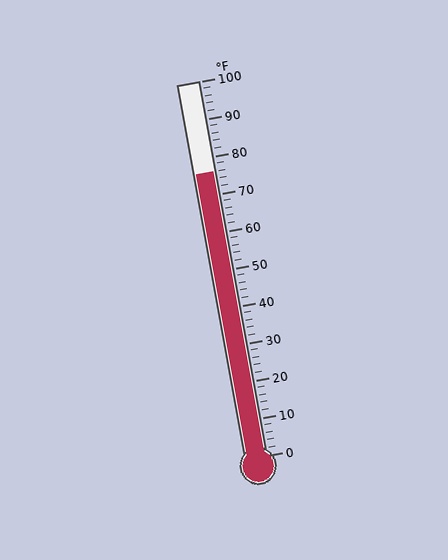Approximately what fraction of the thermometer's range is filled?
The thermometer is filled to approximately 75% of its range.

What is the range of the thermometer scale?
The thermometer scale ranges from 0°F to 100°F.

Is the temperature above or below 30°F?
The temperature is above 30°F.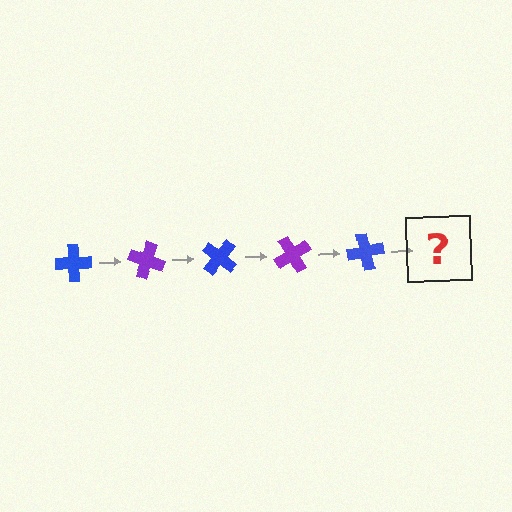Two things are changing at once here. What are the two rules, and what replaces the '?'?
The two rules are that it rotates 20 degrees each step and the color cycles through blue and purple. The '?' should be a purple cross, rotated 100 degrees from the start.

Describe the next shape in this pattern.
It should be a purple cross, rotated 100 degrees from the start.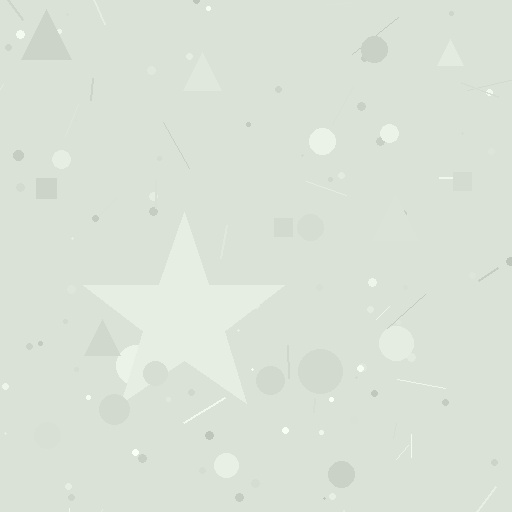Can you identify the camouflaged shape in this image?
The camouflaged shape is a star.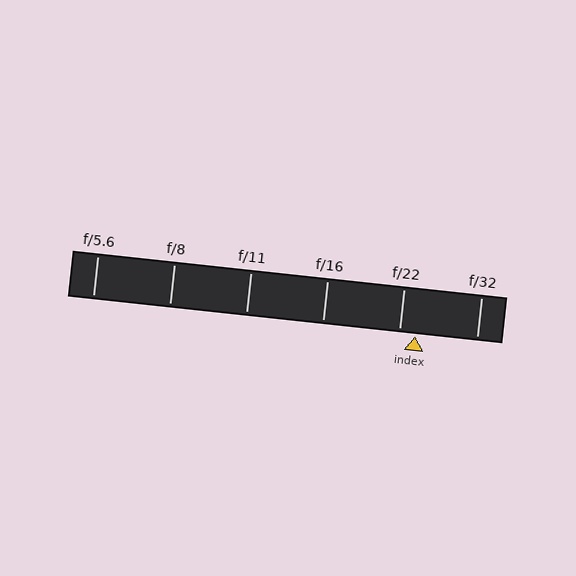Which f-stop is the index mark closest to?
The index mark is closest to f/22.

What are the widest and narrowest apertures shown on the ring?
The widest aperture shown is f/5.6 and the narrowest is f/32.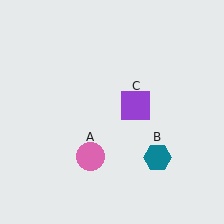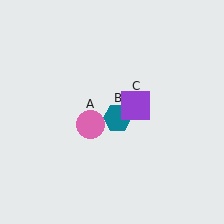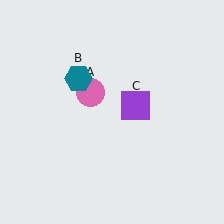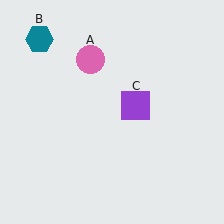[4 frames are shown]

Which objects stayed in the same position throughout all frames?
Purple square (object C) remained stationary.